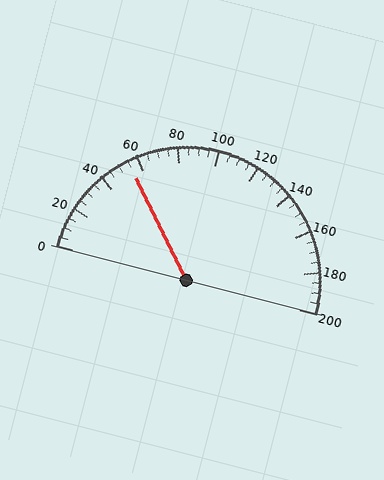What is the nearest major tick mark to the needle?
The nearest major tick mark is 60.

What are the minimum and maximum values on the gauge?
The gauge ranges from 0 to 200.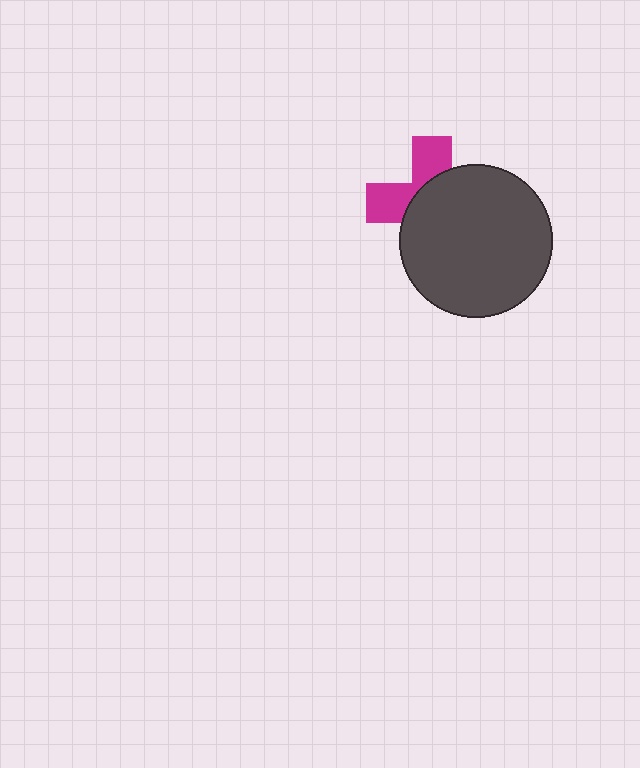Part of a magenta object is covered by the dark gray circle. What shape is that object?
It is a cross.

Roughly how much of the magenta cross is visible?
A small part of it is visible (roughly 38%).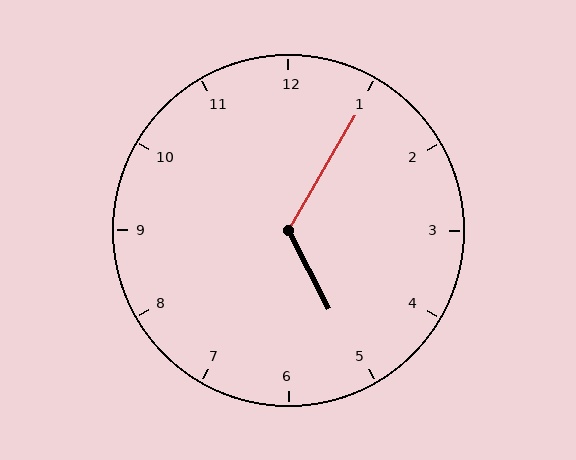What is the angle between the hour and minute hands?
Approximately 122 degrees.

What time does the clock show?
5:05.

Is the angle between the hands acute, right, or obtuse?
It is obtuse.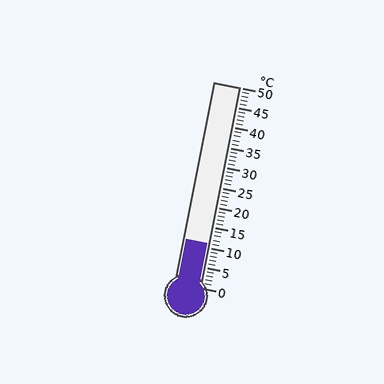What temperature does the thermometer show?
The thermometer shows approximately 11°C.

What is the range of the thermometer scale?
The thermometer scale ranges from 0°C to 50°C.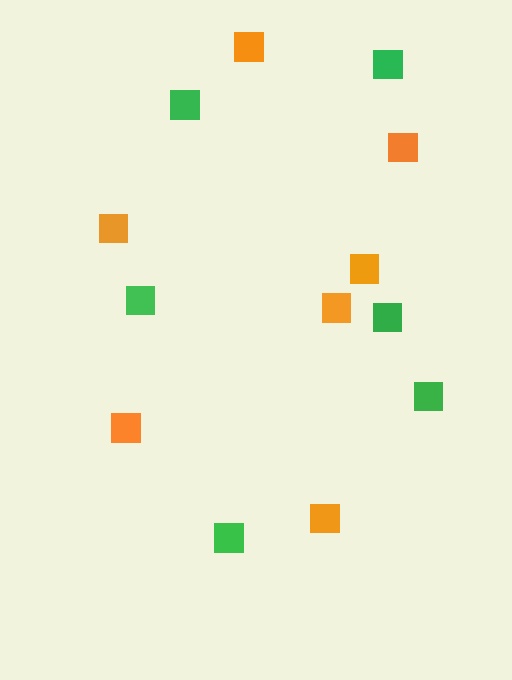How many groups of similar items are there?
There are 2 groups: one group of orange squares (7) and one group of green squares (6).